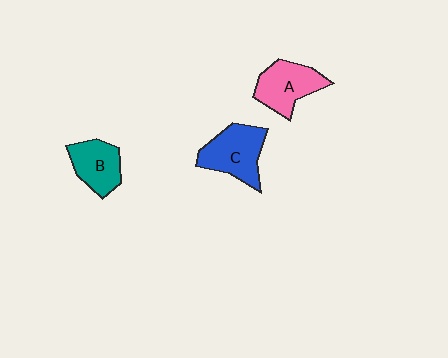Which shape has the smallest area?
Shape B (teal).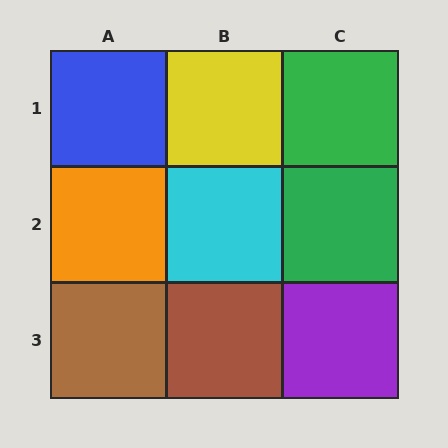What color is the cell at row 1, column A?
Blue.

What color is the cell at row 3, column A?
Brown.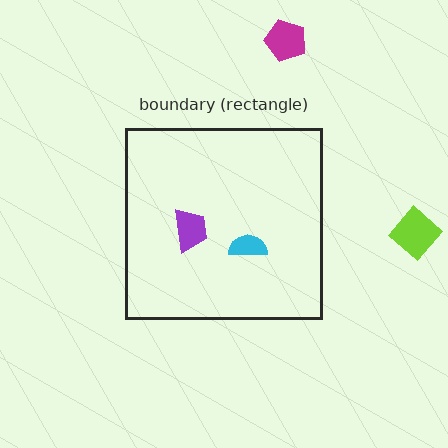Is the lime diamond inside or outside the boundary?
Outside.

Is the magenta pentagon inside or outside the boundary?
Outside.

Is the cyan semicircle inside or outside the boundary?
Inside.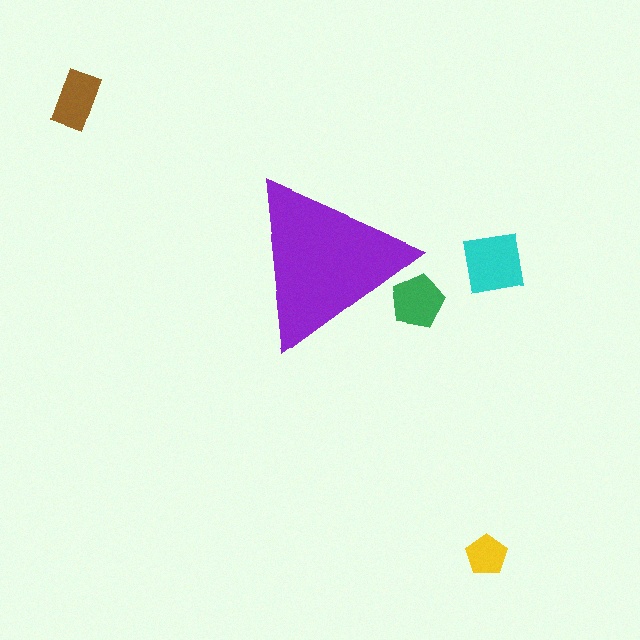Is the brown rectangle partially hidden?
No, the brown rectangle is fully visible.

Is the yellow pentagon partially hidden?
No, the yellow pentagon is fully visible.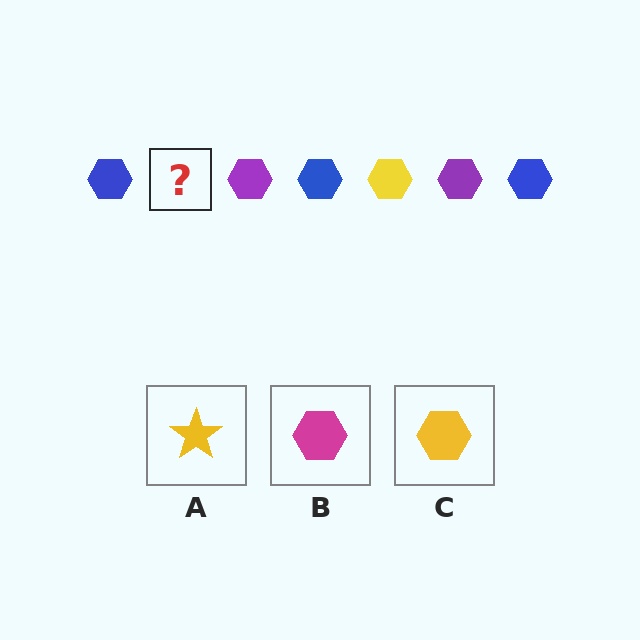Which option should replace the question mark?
Option C.